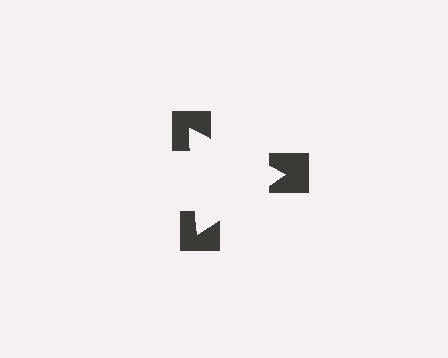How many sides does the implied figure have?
3 sides.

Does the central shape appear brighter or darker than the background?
It typically appears slightly brighter than the background, even though no actual brightness change is drawn.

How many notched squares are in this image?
There are 3 — one at each vertex of the illusory triangle.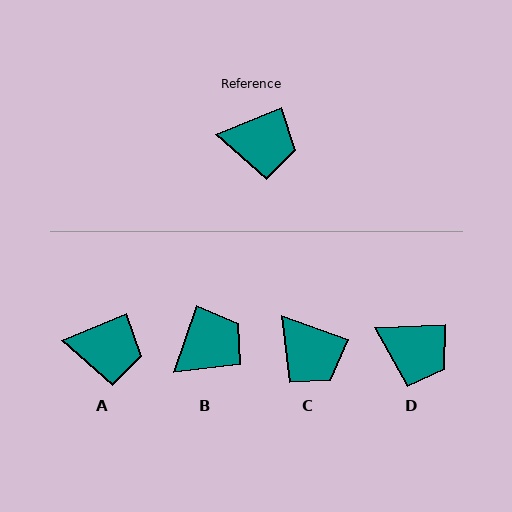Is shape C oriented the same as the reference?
No, it is off by about 42 degrees.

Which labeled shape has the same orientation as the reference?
A.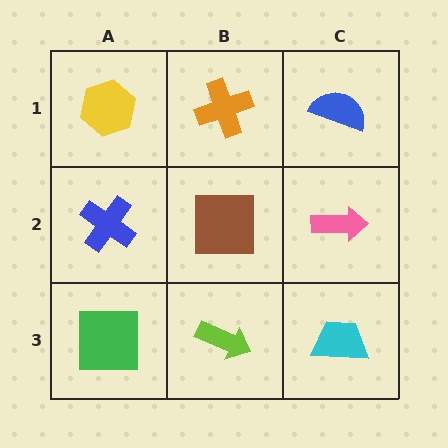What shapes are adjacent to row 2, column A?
A yellow hexagon (row 1, column A), a green square (row 3, column A), a brown square (row 2, column B).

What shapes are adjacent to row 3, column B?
A brown square (row 2, column B), a green square (row 3, column A), a cyan trapezoid (row 3, column C).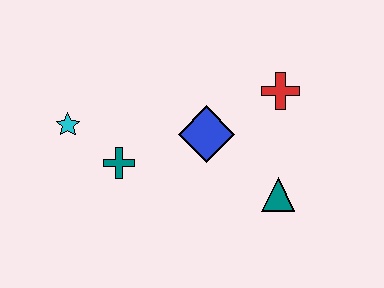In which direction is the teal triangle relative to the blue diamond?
The teal triangle is to the right of the blue diamond.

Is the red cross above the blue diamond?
Yes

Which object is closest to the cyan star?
The teal cross is closest to the cyan star.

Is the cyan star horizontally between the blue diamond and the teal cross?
No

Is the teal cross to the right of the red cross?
No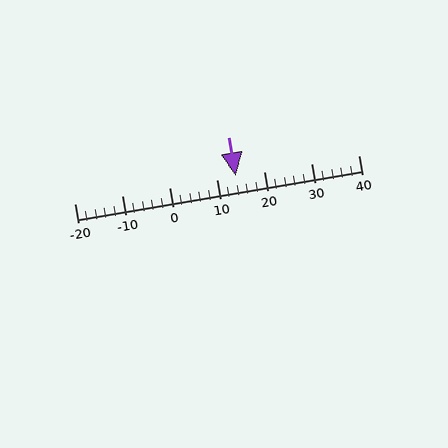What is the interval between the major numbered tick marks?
The major tick marks are spaced 10 units apart.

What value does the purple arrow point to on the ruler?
The purple arrow points to approximately 14.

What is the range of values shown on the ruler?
The ruler shows values from -20 to 40.